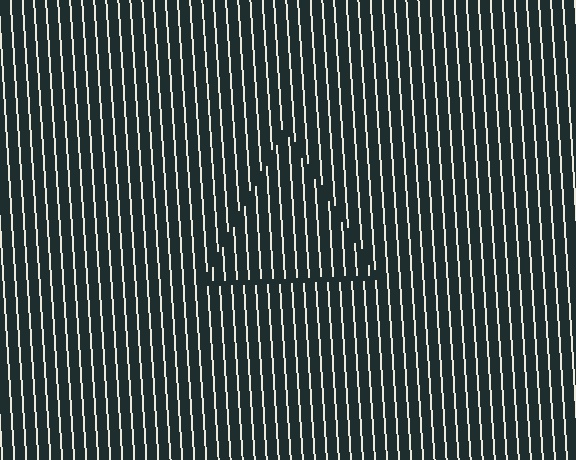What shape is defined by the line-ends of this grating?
An illusory triangle. The interior of the shape contains the same grating, shifted by half a period — the contour is defined by the phase discontinuity where line-ends from the inner and outer gratings abut.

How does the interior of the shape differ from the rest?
The interior of the shape contains the same grating, shifted by half a period — the contour is defined by the phase discontinuity where line-ends from the inner and outer gratings abut.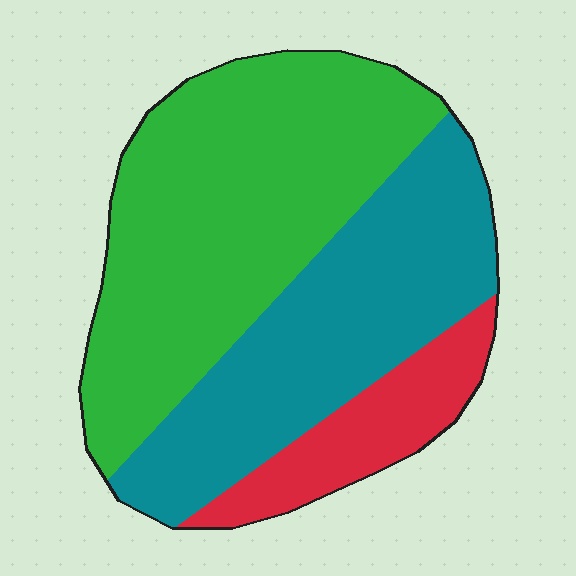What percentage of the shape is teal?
Teal covers about 35% of the shape.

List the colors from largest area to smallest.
From largest to smallest: green, teal, red.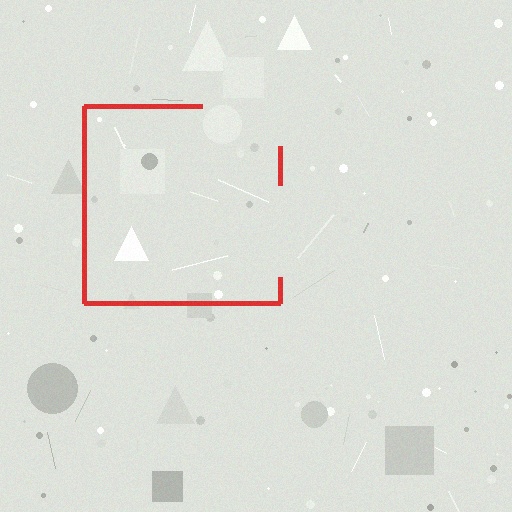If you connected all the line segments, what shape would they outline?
They would outline a square.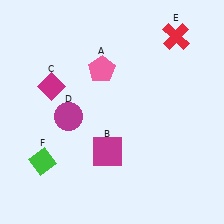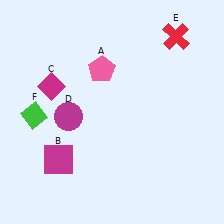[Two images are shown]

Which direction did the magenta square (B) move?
The magenta square (B) moved left.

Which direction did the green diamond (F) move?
The green diamond (F) moved up.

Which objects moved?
The objects that moved are: the magenta square (B), the green diamond (F).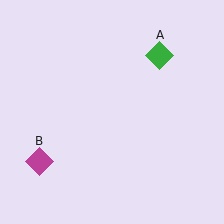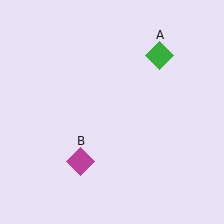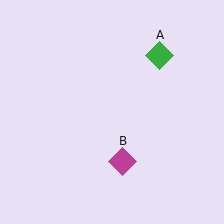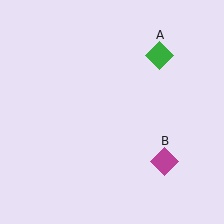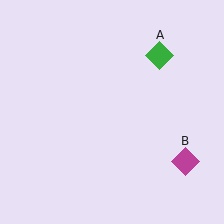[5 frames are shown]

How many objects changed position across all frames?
1 object changed position: magenta diamond (object B).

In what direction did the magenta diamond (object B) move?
The magenta diamond (object B) moved right.